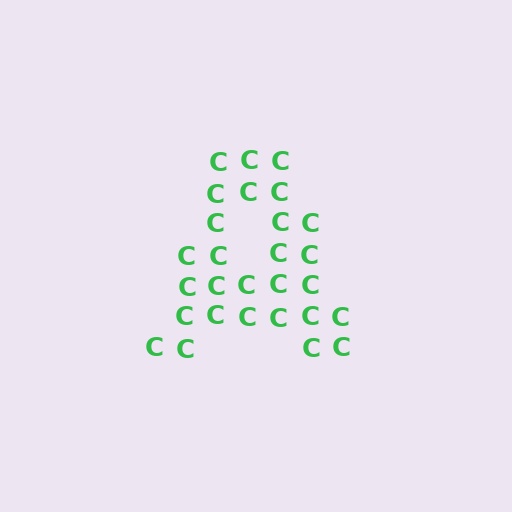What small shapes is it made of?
It is made of small letter C's.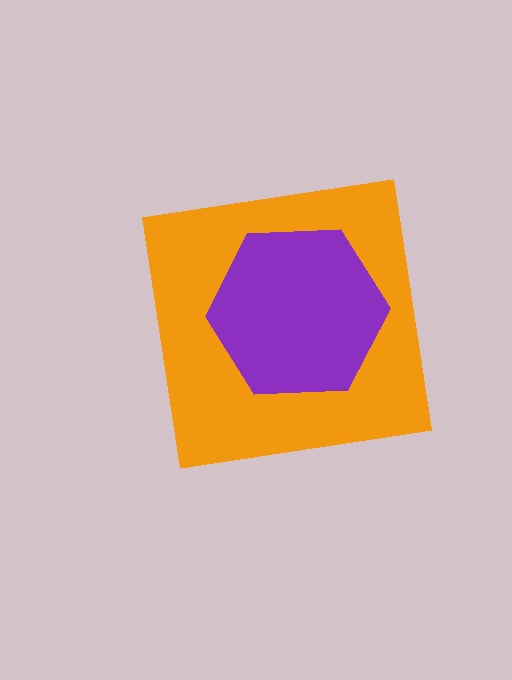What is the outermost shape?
The orange square.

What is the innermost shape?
The purple hexagon.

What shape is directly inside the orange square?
The purple hexagon.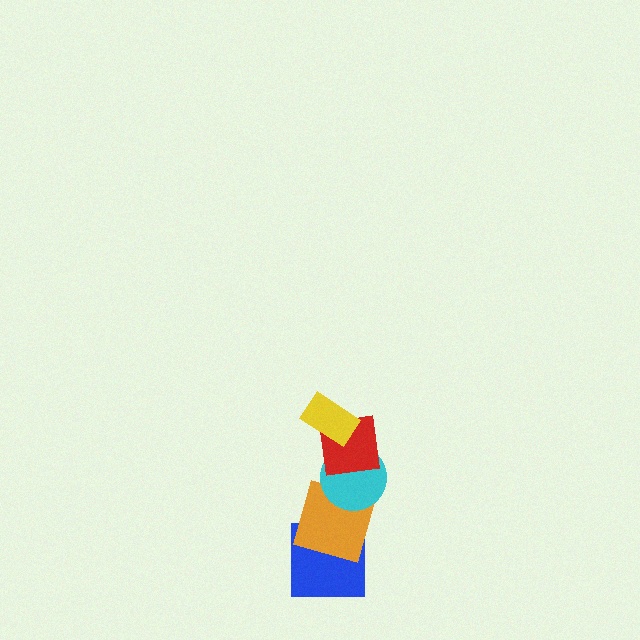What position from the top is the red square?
The red square is 2nd from the top.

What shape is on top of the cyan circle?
The red square is on top of the cyan circle.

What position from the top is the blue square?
The blue square is 5th from the top.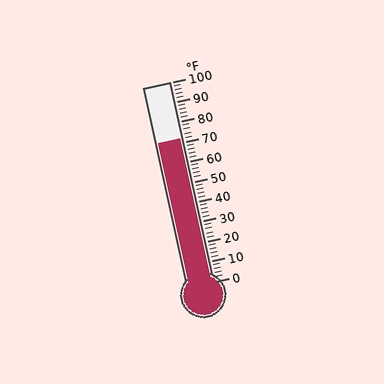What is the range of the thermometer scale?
The thermometer scale ranges from 0°F to 100°F.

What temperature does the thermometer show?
The thermometer shows approximately 72°F.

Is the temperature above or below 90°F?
The temperature is below 90°F.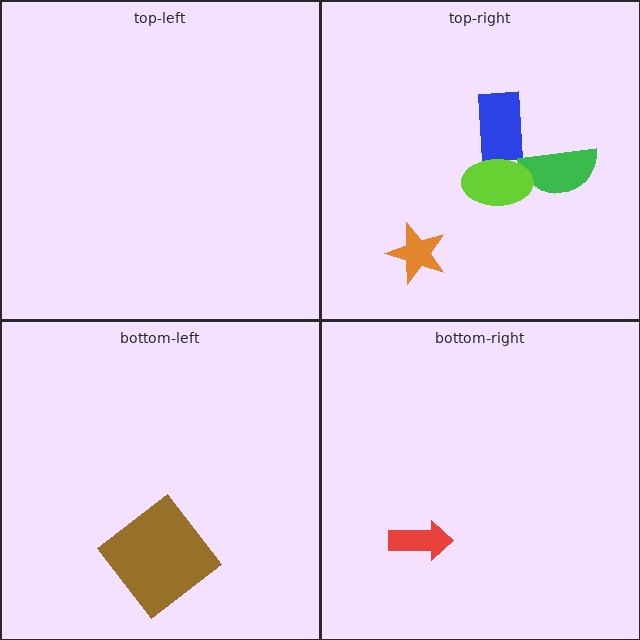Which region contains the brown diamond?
The bottom-left region.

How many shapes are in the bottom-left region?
1.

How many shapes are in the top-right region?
4.